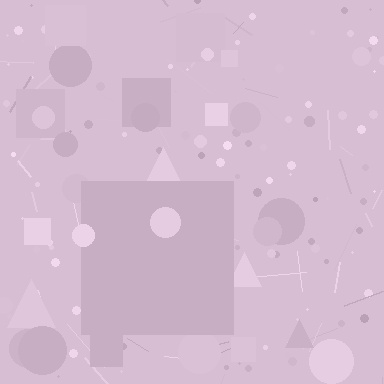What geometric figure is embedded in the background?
A square is embedded in the background.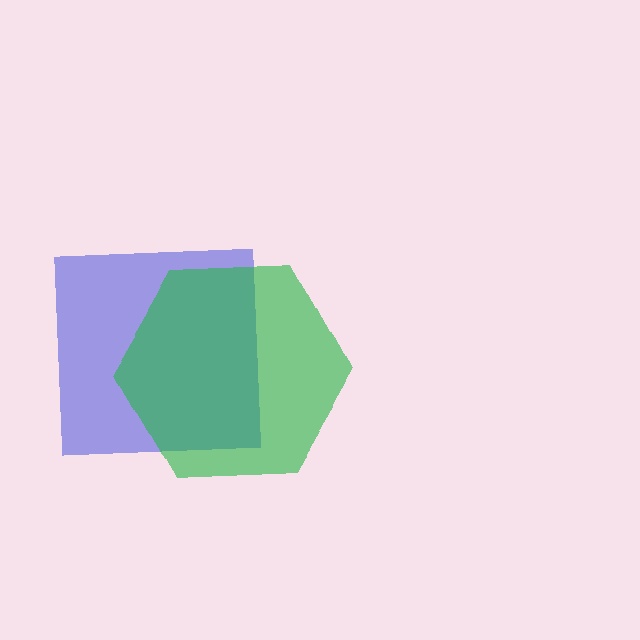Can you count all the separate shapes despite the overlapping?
Yes, there are 2 separate shapes.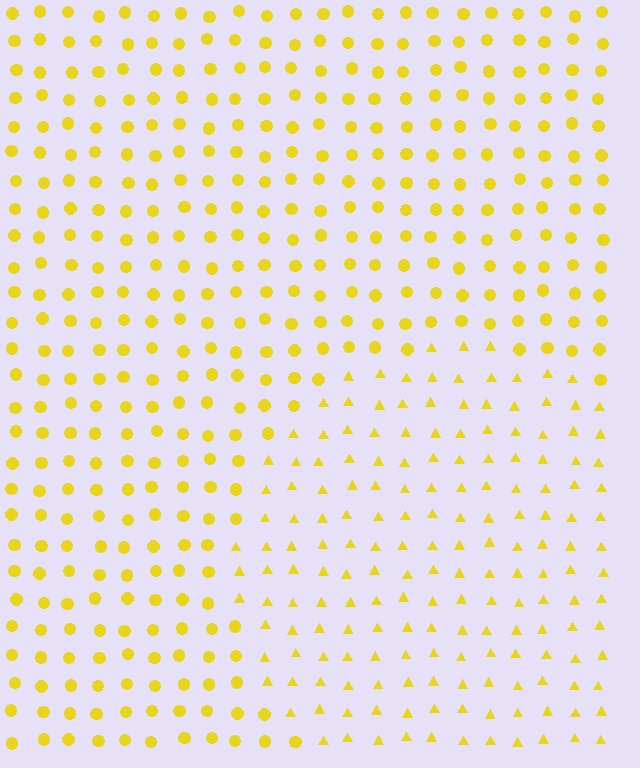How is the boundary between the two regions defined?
The boundary is defined by a change in element shape: triangles inside vs. circles outside. All elements share the same color and spacing.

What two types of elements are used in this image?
The image uses triangles inside the circle region and circles outside it.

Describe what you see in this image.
The image is filled with small yellow elements arranged in a uniform grid. A circle-shaped region contains triangles, while the surrounding area contains circles. The boundary is defined purely by the change in element shape.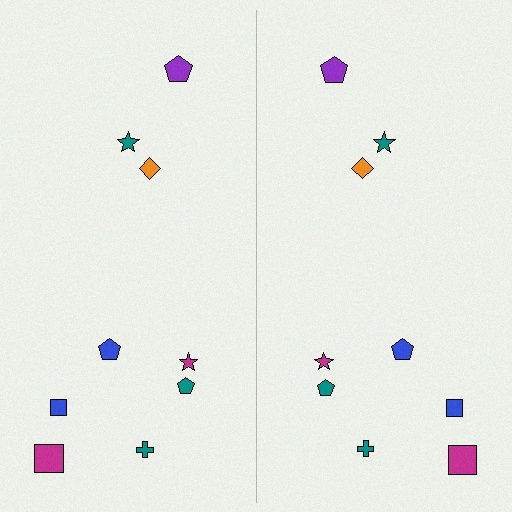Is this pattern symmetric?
Yes, this pattern has bilateral (reflection) symmetry.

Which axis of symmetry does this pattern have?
The pattern has a vertical axis of symmetry running through the center of the image.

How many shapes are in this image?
There are 18 shapes in this image.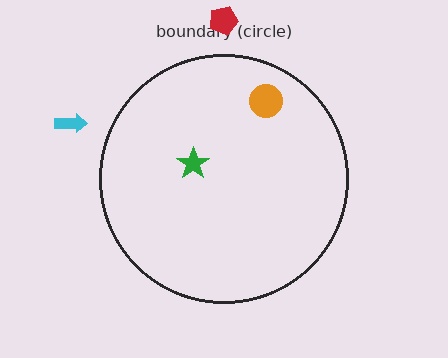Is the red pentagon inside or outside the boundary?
Outside.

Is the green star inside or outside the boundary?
Inside.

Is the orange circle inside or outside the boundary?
Inside.